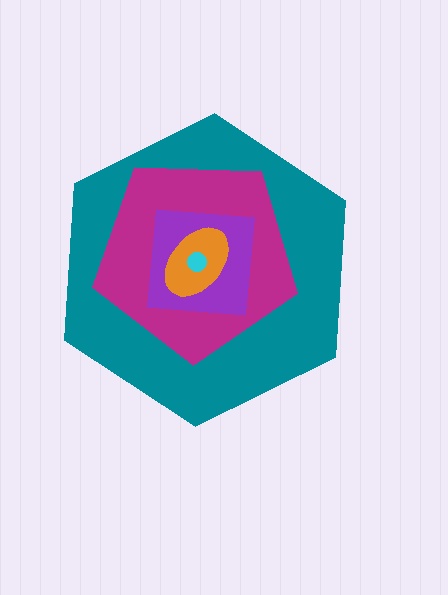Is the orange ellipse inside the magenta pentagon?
Yes.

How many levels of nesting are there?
5.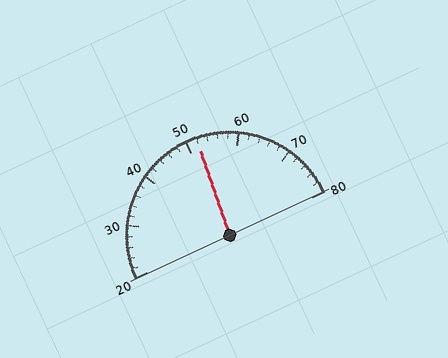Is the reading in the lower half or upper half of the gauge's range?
The reading is in the upper half of the range (20 to 80).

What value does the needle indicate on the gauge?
The needle indicates approximately 52.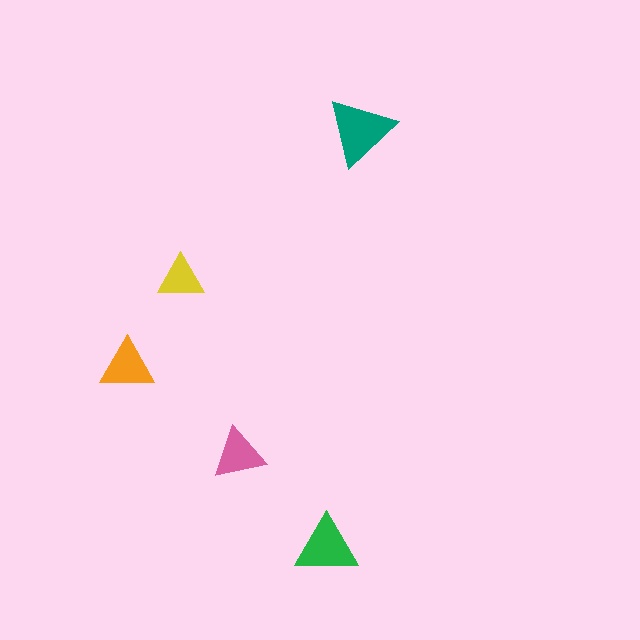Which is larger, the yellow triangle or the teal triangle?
The teal one.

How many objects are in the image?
There are 5 objects in the image.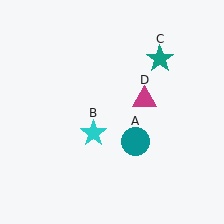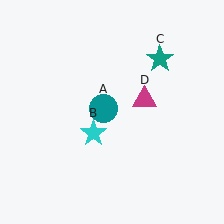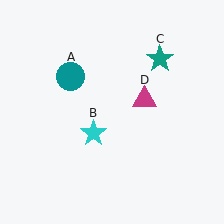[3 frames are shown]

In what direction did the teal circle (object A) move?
The teal circle (object A) moved up and to the left.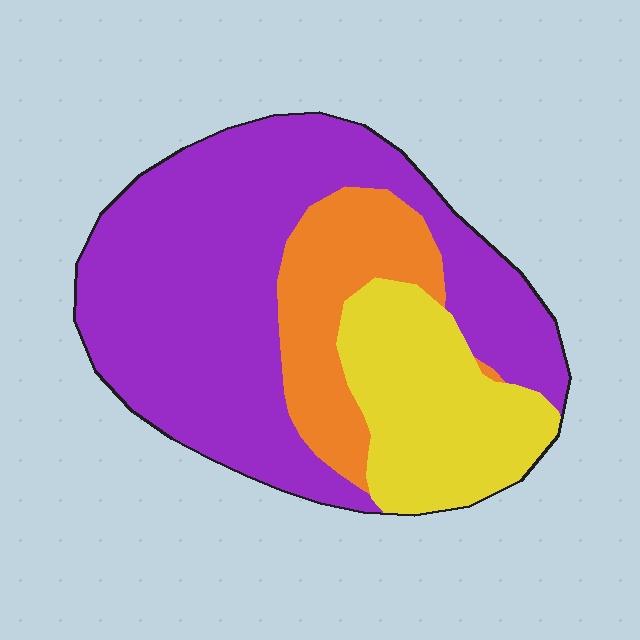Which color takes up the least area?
Orange, at roughly 20%.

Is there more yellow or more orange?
Yellow.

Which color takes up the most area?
Purple, at roughly 60%.